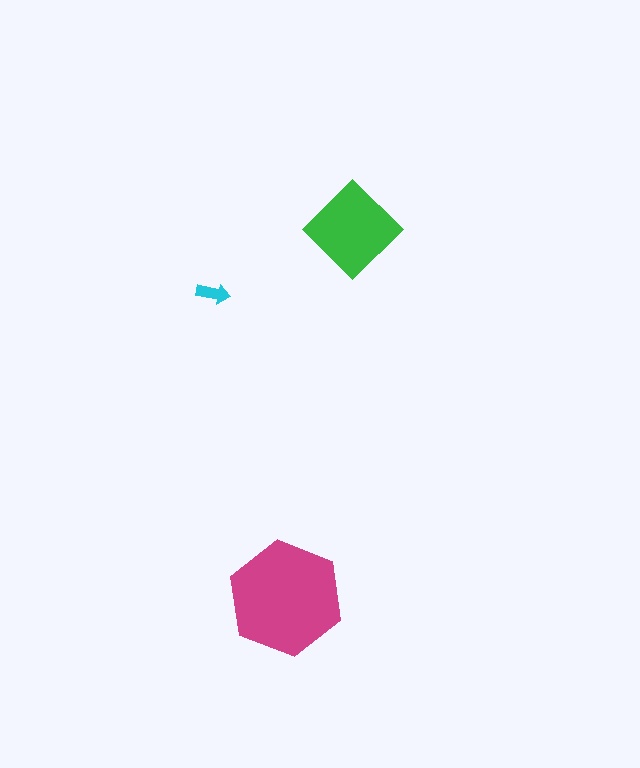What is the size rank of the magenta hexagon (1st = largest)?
1st.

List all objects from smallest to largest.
The cyan arrow, the green diamond, the magenta hexagon.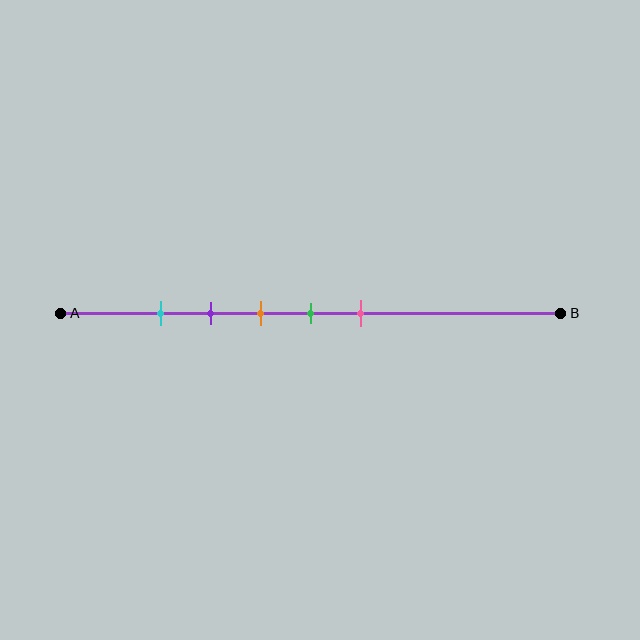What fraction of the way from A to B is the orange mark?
The orange mark is approximately 40% (0.4) of the way from A to B.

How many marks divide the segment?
There are 5 marks dividing the segment.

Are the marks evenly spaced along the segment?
Yes, the marks are approximately evenly spaced.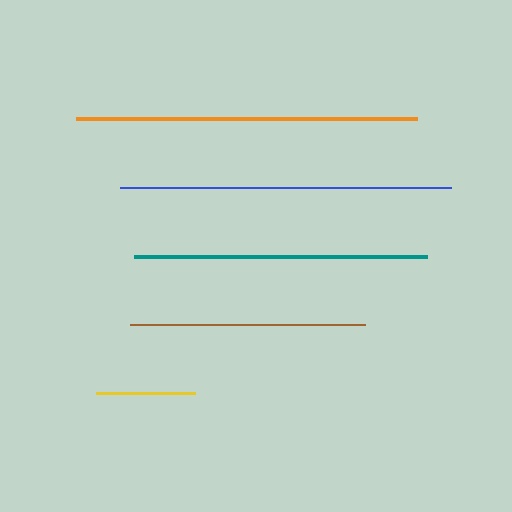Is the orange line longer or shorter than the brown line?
The orange line is longer than the brown line.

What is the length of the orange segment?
The orange segment is approximately 341 pixels long.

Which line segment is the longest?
The orange line is the longest at approximately 341 pixels.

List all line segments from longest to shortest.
From longest to shortest: orange, blue, teal, brown, yellow.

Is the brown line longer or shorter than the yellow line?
The brown line is longer than the yellow line.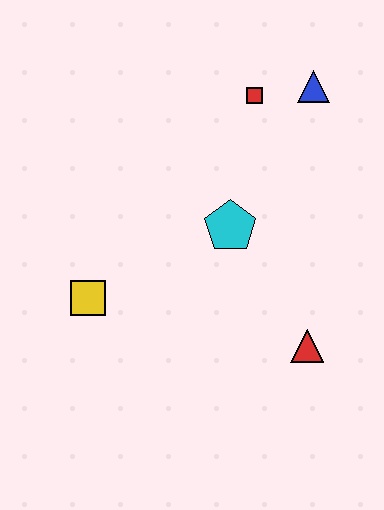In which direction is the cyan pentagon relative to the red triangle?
The cyan pentagon is above the red triangle.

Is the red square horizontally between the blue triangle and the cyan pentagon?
Yes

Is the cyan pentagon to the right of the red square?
No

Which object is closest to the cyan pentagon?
The red square is closest to the cyan pentagon.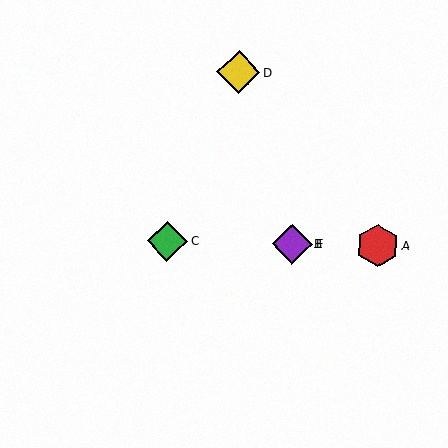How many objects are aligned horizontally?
4 objects (A, B, C, E) are aligned horizontally.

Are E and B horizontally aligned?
Yes, both are at y≈244.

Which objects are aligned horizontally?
Objects A, B, C, E are aligned horizontally.